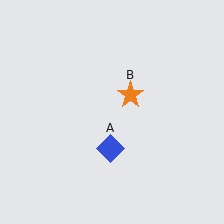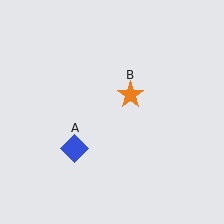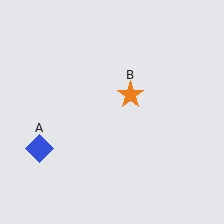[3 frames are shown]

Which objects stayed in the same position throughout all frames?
Orange star (object B) remained stationary.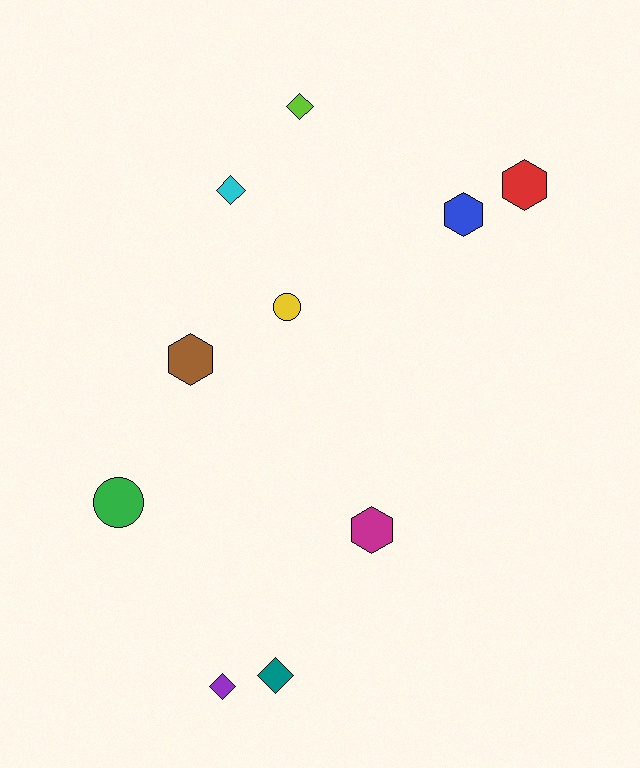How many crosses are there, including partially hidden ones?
There are no crosses.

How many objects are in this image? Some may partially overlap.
There are 10 objects.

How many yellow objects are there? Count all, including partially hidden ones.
There is 1 yellow object.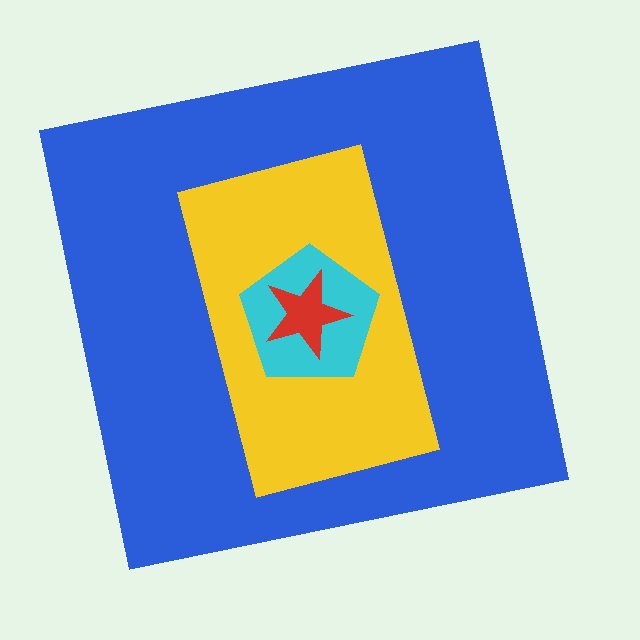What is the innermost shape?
The red star.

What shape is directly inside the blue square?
The yellow rectangle.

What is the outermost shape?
The blue square.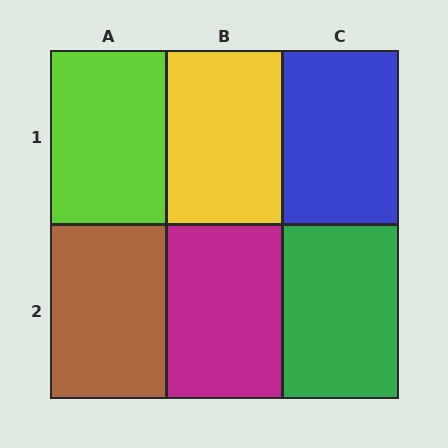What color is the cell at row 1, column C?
Blue.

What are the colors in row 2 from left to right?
Brown, magenta, green.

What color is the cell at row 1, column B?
Yellow.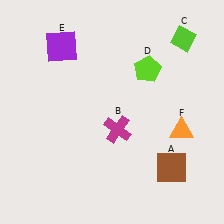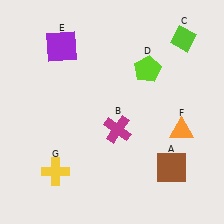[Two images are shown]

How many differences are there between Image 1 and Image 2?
There is 1 difference between the two images.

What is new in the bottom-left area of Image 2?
A yellow cross (G) was added in the bottom-left area of Image 2.